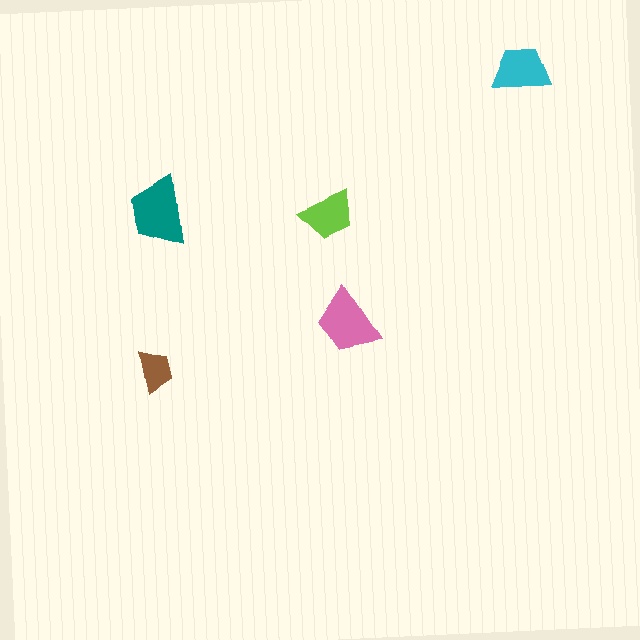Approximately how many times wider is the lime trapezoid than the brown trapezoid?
About 1.5 times wider.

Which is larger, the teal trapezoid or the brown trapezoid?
The teal one.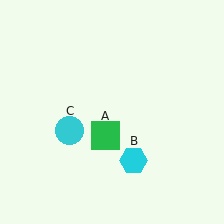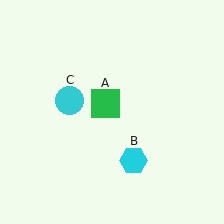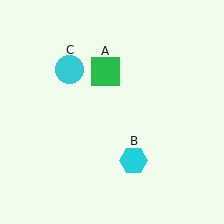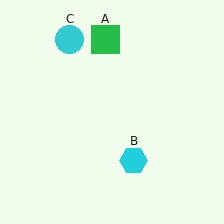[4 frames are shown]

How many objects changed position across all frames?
2 objects changed position: green square (object A), cyan circle (object C).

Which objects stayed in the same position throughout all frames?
Cyan hexagon (object B) remained stationary.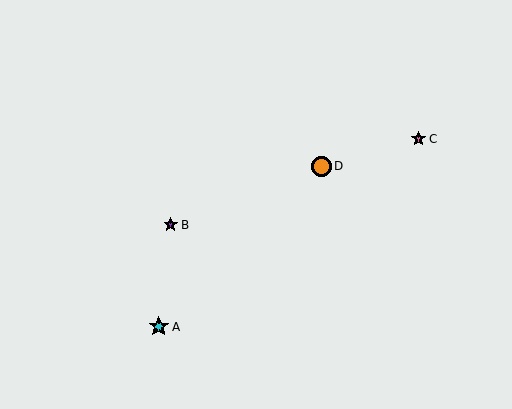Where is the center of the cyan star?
The center of the cyan star is at (159, 327).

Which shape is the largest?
The cyan star (labeled A) is the largest.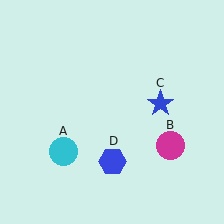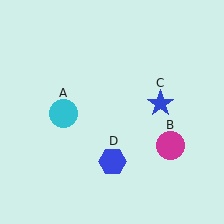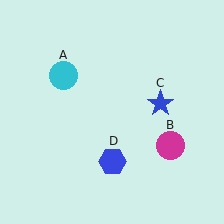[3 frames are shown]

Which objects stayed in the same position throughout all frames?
Magenta circle (object B) and blue star (object C) and blue hexagon (object D) remained stationary.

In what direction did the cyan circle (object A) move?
The cyan circle (object A) moved up.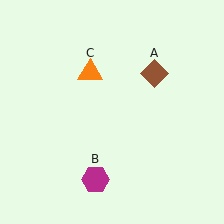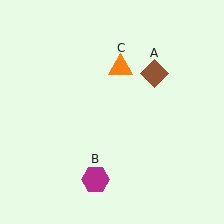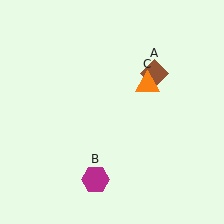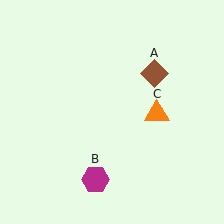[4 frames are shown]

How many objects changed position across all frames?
1 object changed position: orange triangle (object C).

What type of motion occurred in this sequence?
The orange triangle (object C) rotated clockwise around the center of the scene.